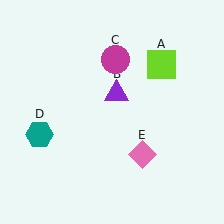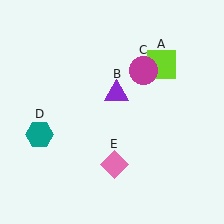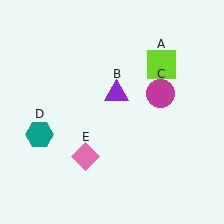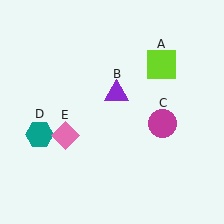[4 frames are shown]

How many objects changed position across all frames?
2 objects changed position: magenta circle (object C), pink diamond (object E).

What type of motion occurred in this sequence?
The magenta circle (object C), pink diamond (object E) rotated clockwise around the center of the scene.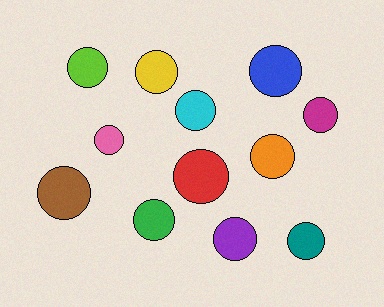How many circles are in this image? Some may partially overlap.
There are 12 circles.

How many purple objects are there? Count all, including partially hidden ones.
There is 1 purple object.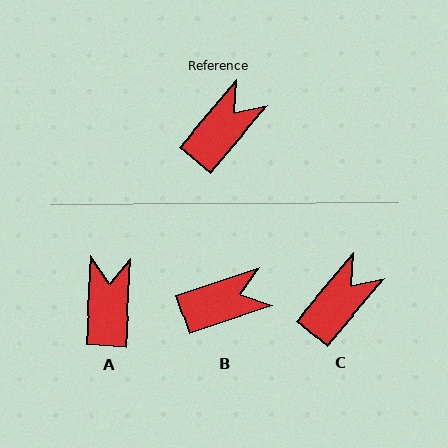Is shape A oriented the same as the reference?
No, it is off by about 37 degrees.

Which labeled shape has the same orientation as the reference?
C.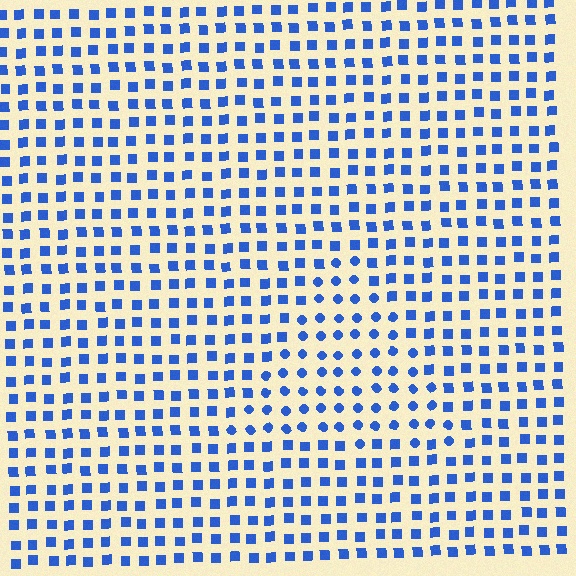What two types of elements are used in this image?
The image uses circles inside the triangle region and squares outside it.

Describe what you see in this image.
The image is filled with small blue elements arranged in a uniform grid. A triangle-shaped region contains circles, while the surrounding area contains squares. The boundary is defined purely by the change in element shape.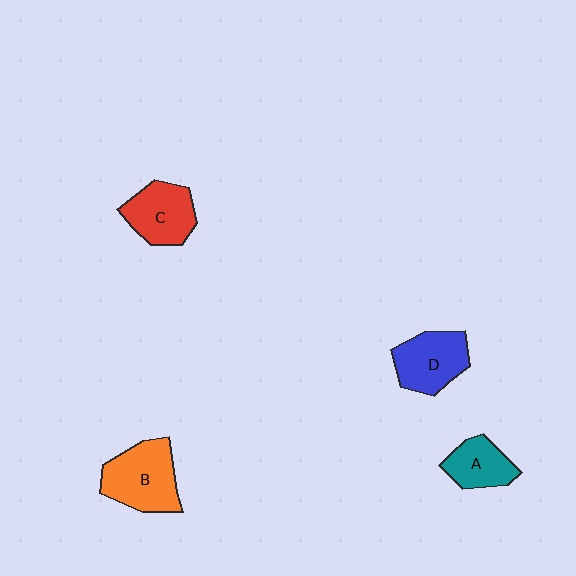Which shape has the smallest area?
Shape A (teal).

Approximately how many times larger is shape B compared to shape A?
Approximately 1.6 times.